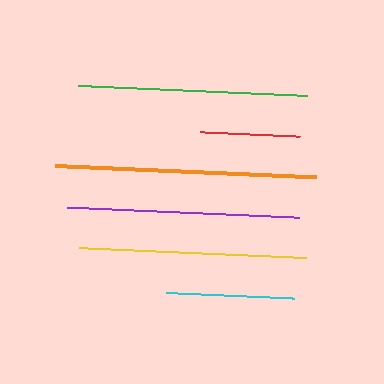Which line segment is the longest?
The orange line is the longest at approximately 261 pixels.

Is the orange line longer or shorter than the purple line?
The orange line is longer than the purple line.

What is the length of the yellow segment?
The yellow segment is approximately 227 pixels long.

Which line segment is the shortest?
The red line is the shortest at approximately 101 pixels.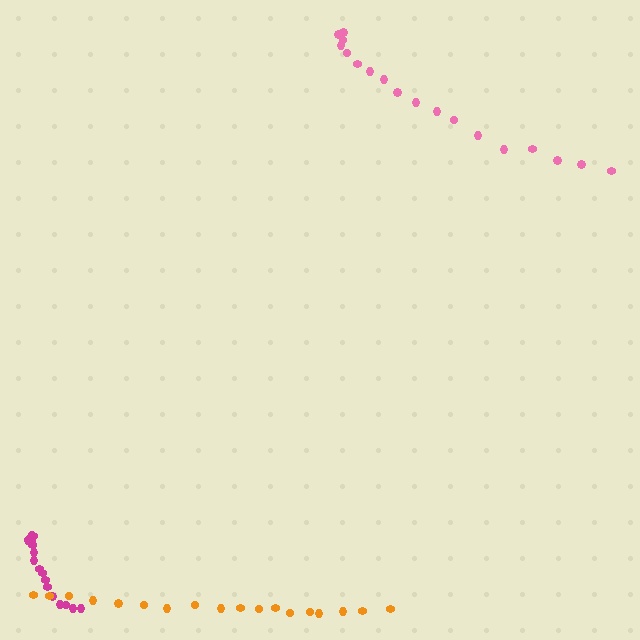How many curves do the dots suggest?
There are 3 distinct paths.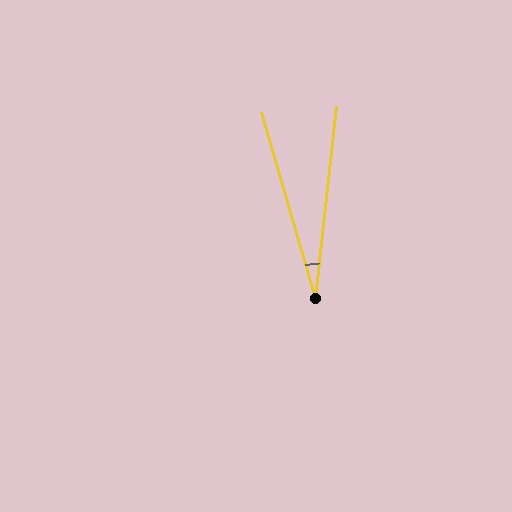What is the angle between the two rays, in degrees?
Approximately 22 degrees.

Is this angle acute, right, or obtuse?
It is acute.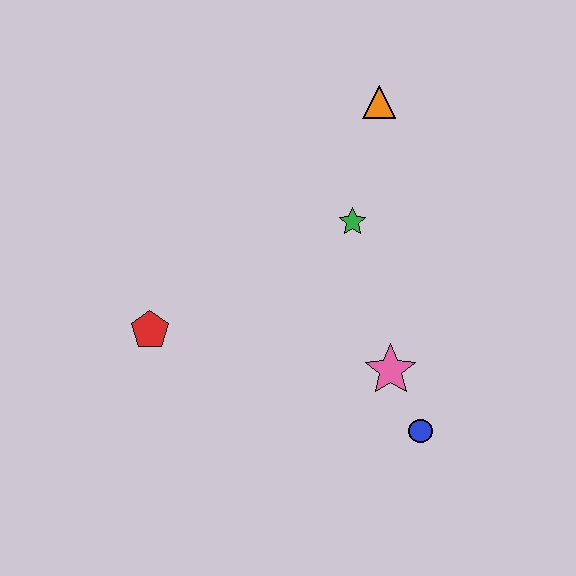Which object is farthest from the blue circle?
The orange triangle is farthest from the blue circle.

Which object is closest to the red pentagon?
The green star is closest to the red pentagon.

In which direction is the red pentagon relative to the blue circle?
The red pentagon is to the left of the blue circle.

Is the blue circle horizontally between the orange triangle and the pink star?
No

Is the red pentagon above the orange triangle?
No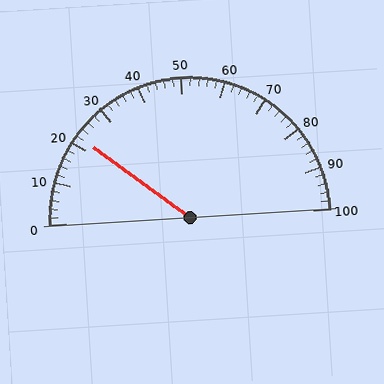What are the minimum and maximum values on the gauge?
The gauge ranges from 0 to 100.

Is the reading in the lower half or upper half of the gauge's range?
The reading is in the lower half of the range (0 to 100).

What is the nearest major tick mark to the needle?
The nearest major tick mark is 20.